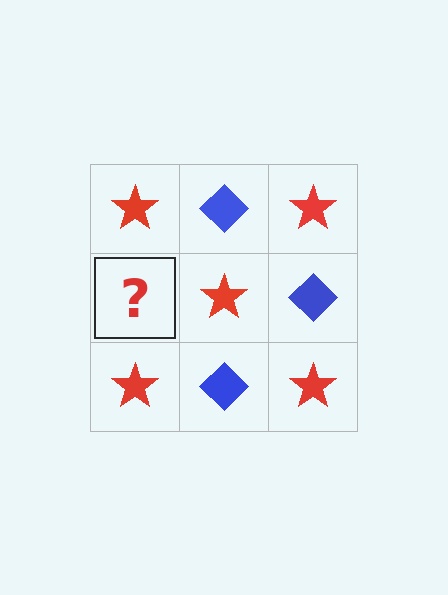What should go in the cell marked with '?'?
The missing cell should contain a blue diamond.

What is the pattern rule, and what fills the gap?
The rule is that it alternates red star and blue diamond in a checkerboard pattern. The gap should be filled with a blue diamond.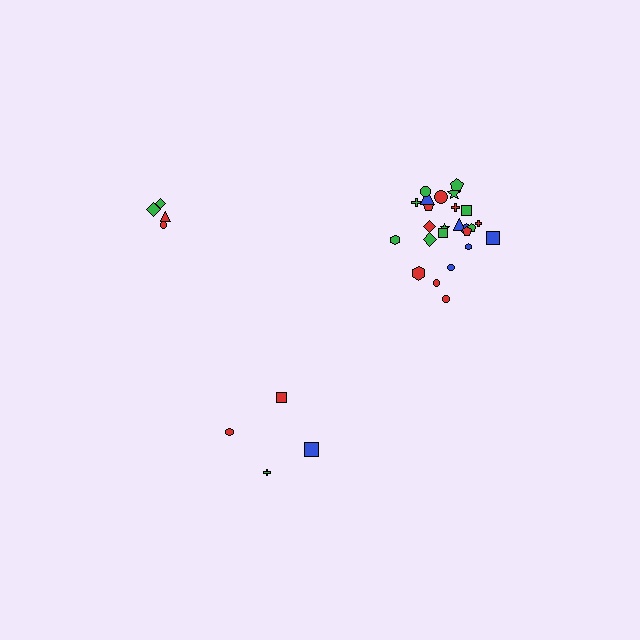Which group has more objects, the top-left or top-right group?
The top-right group.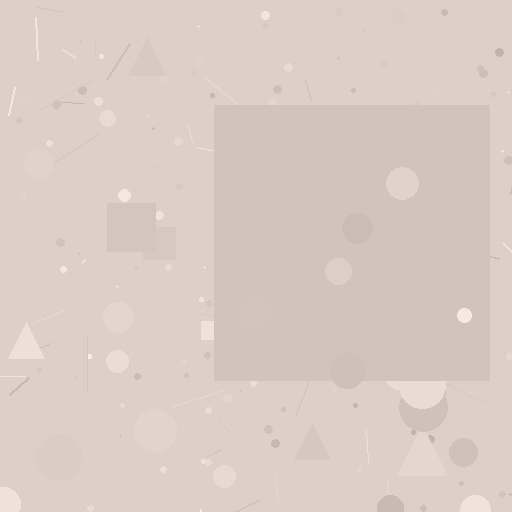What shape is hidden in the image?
A square is hidden in the image.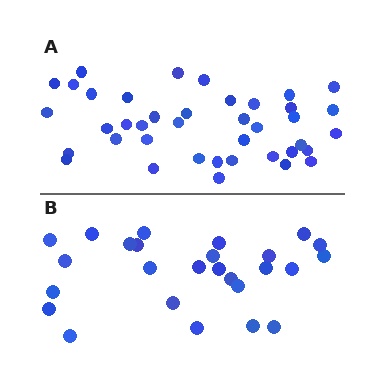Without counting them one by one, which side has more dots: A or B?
Region A (the top region) has more dots.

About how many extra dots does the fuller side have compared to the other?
Region A has approximately 15 more dots than region B.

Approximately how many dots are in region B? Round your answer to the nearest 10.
About 30 dots. (The exact count is 26, which rounds to 30.)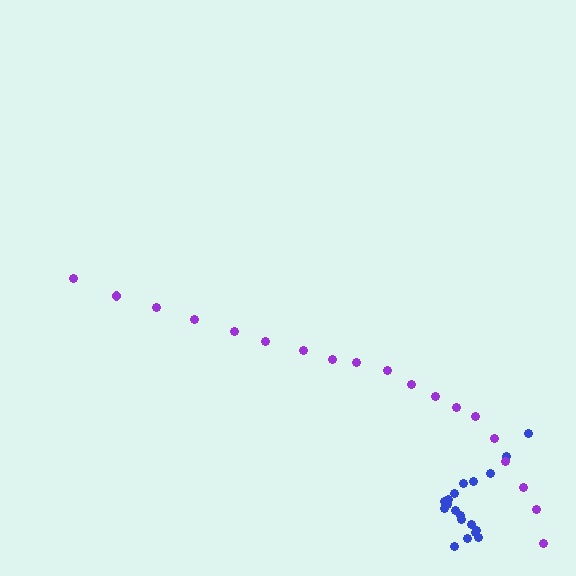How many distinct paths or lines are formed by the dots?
There are 2 distinct paths.